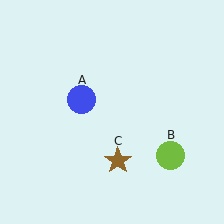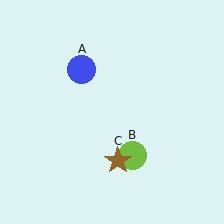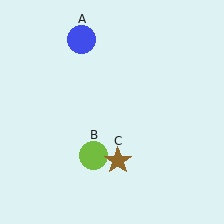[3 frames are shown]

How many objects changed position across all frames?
2 objects changed position: blue circle (object A), lime circle (object B).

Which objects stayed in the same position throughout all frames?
Brown star (object C) remained stationary.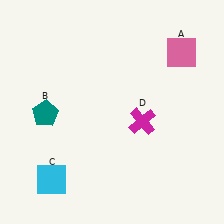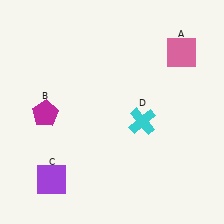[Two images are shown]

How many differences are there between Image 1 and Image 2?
There are 3 differences between the two images.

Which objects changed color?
B changed from teal to magenta. C changed from cyan to purple. D changed from magenta to cyan.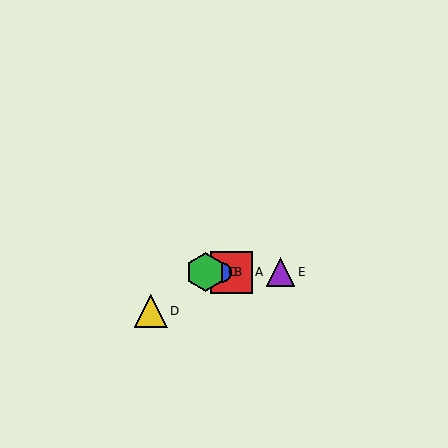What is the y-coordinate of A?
Object A is at y≈272.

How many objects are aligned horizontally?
4 objects (A, B, C, E) are aligned horizontally.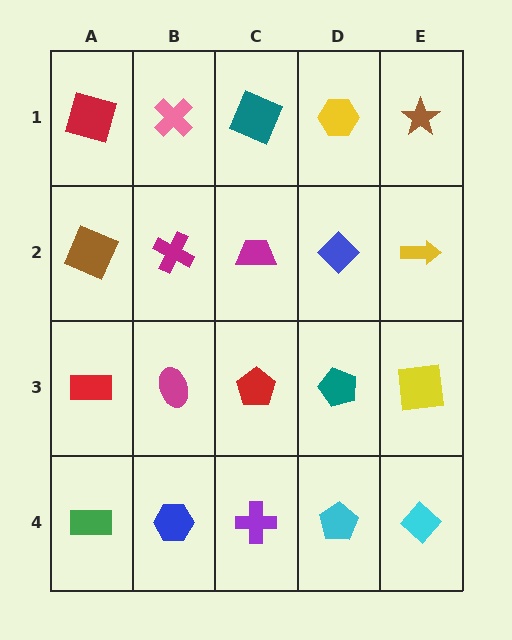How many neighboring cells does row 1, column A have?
2.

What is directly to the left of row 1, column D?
A teal square.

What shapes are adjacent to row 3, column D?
A blue diamond (row 2, column D), a cyan pentagon (row 4, column D), a red pentagon (row 3, column C), a yellow square (row 3, column E).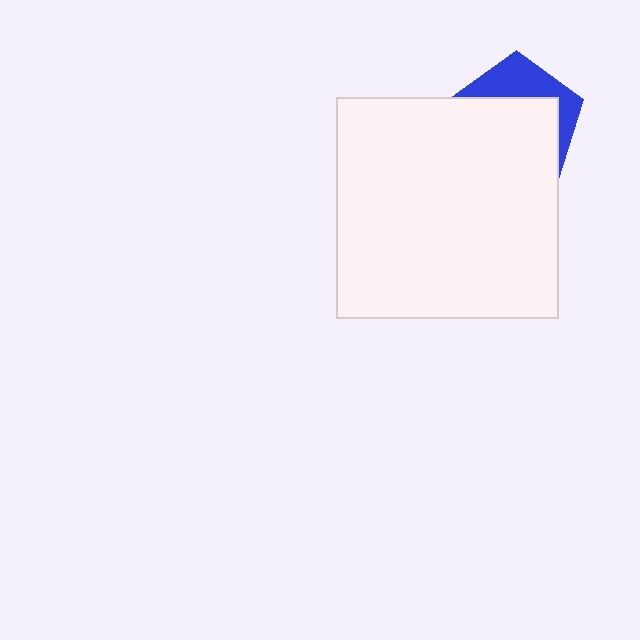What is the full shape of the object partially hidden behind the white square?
The partially hidden object is a blue pentagon.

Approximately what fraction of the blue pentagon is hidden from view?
Roughly 66% of the blue pentagon is hidden behind the white square.